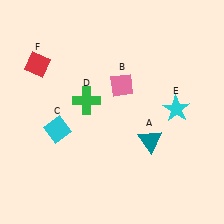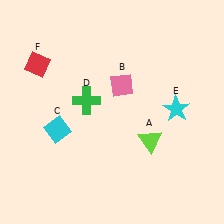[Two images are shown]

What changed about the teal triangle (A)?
In Image 1, A is teal. In Image 2, it changed to lime.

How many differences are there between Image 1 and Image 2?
There is 1 difference between the two images.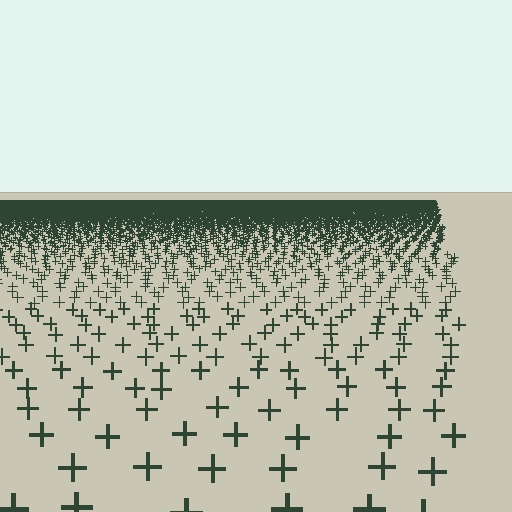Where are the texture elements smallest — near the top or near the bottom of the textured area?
Near the top.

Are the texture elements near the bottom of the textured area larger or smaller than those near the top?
Larger. Near the bottom, elements are closer to the viewer and appear at a bigger on-screen size.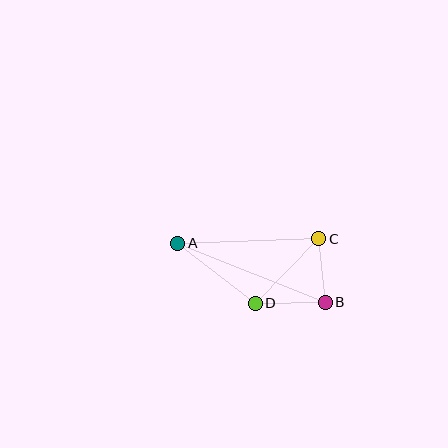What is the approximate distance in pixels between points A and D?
The distance between A and D is approximately 98 pixels.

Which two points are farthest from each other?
Points A and B are farthest from each other.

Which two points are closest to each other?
Points B and C are closest to each other.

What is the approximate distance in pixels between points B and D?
The distance between B and D is approximately 70 pixels.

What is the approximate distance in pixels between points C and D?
The distance between C and D is approximately 90 pixels.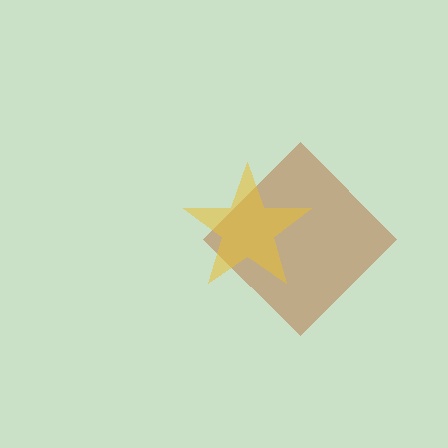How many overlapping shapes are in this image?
There are 2 overlapping shapes in the image.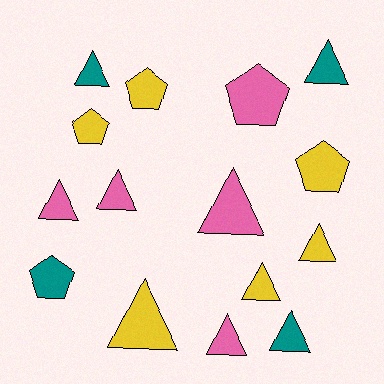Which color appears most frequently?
Yellow, with 6 objects.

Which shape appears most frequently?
Triangle, with 10 objects.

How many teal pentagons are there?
There is 1 teal pentagon.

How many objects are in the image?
There are 15 objects.